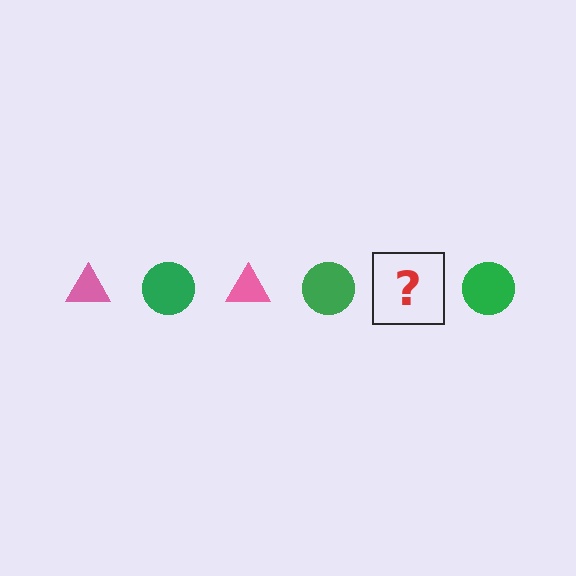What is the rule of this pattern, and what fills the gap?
The rule is that the pattern alternates between pink triangle and green circle. The gap should be filled with a pink triangle.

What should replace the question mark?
The question mark should be replaced with a pink triangle.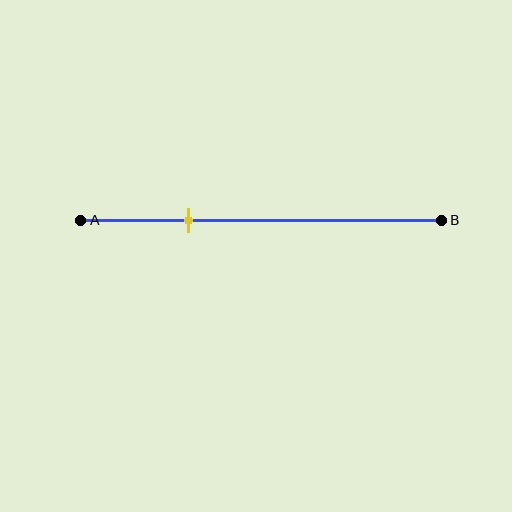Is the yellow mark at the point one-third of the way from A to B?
No, the mark is at about 30% from A, not at the 33% one-third point.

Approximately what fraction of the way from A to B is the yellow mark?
The yellow mark is approximately 30% of the way from A to B.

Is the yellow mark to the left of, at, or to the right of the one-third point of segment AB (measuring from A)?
The yellow mark is to the left of the one-third point of segment AB.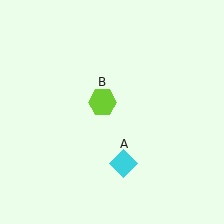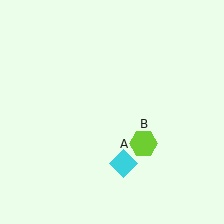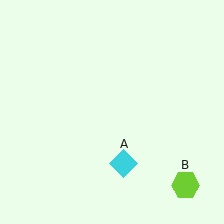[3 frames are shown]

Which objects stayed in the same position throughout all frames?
Cyan diamond (object A) remained stationary.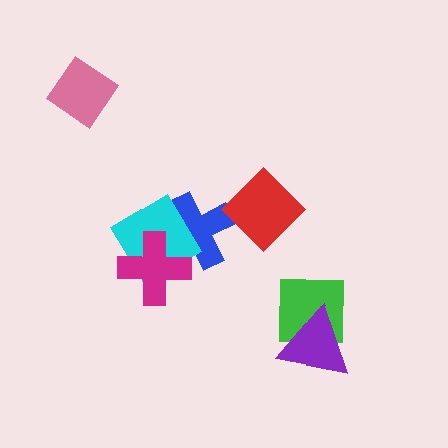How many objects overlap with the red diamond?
1 object overlaps with the red diamond.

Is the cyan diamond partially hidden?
Yes, it is partially covered by another shape.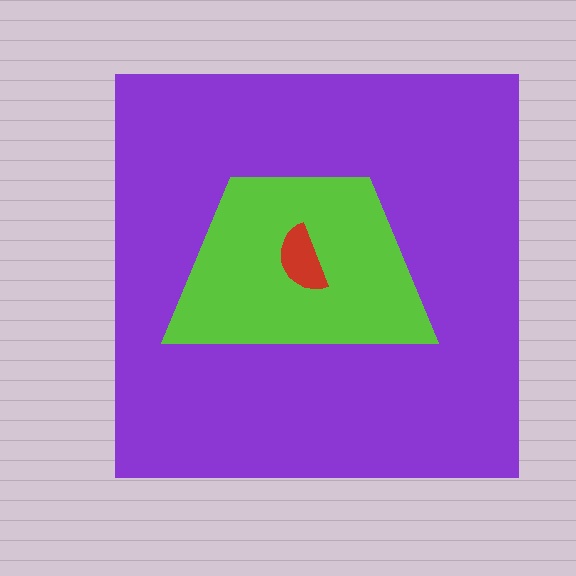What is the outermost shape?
The purple square.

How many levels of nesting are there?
3.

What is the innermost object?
The red semicircle.